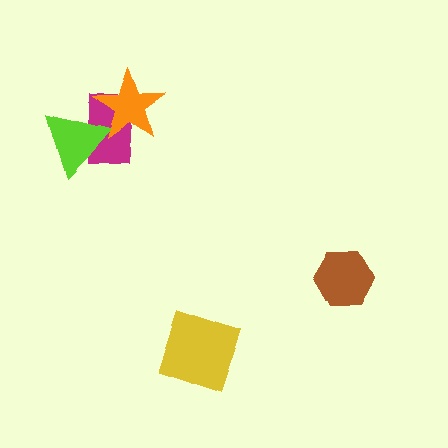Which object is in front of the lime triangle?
The orange star is in front of the lime triangle.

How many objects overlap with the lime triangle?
2 objects overlap with the lime triangle.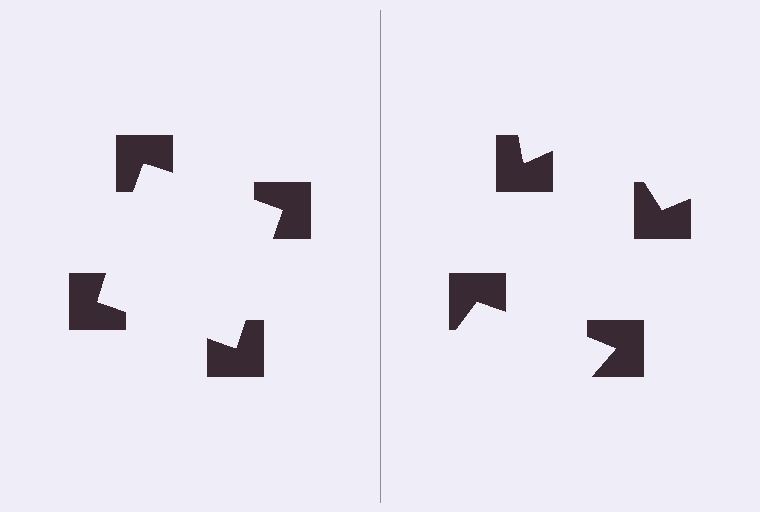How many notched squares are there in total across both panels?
8 — 4 on each side.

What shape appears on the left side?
An illusory square.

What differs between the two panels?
The notched squares are positioned identically on both sides; only the wedge orientations differ. On the left they align to a square; on the right they are misaligned.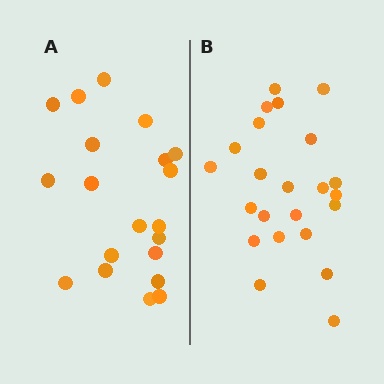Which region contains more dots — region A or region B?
Region B (the right region) has more dots.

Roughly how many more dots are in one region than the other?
Region B has just a few more — roughly 2 or 3 more dots than region A.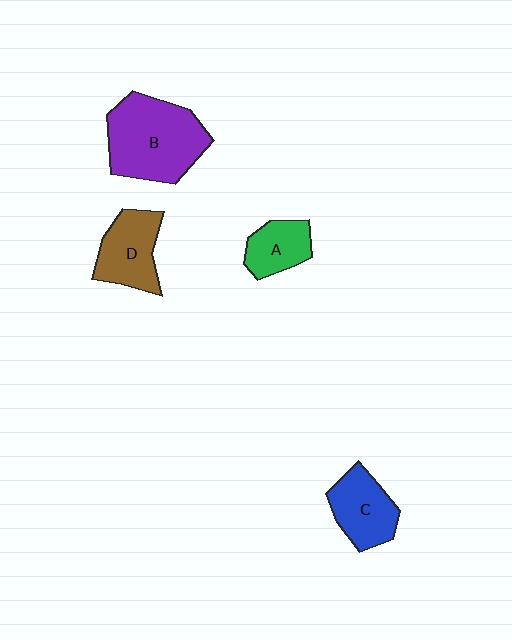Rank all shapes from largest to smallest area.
From largest to smallest: B (purple), D (brown), C (blue), A (green).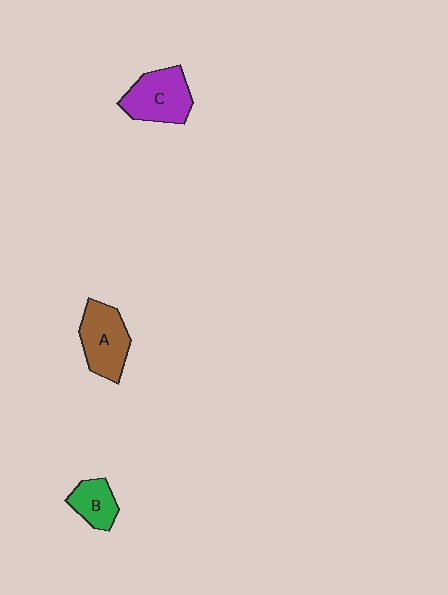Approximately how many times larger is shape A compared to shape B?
Approximately 1.6 times.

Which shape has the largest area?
Shape C (purple).